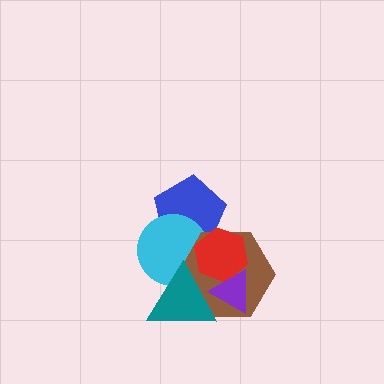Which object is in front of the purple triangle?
The teal triangle is in front of the purple triangle.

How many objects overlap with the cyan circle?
4 objects overlap with the cyan circle.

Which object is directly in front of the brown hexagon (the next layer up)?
The red hexagon is directly in front of the brown hexagon.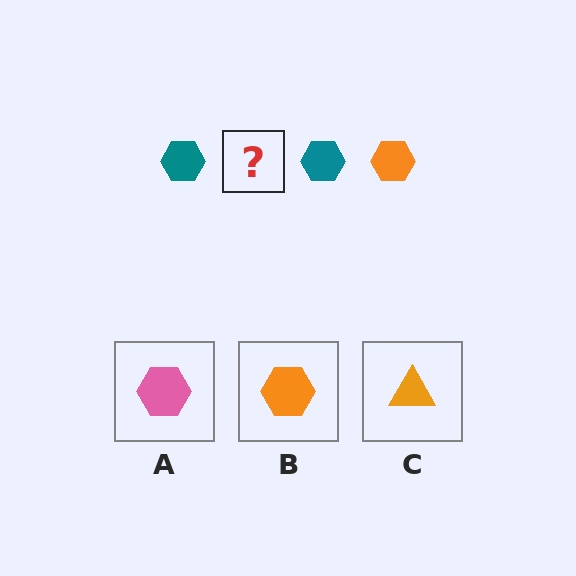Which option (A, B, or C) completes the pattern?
B.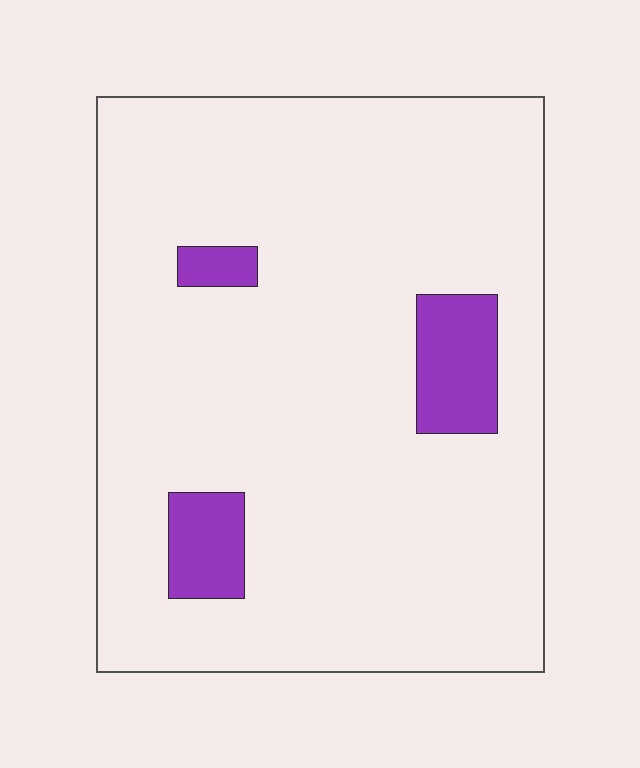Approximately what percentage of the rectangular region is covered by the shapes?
Approximately 10%.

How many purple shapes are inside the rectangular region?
3.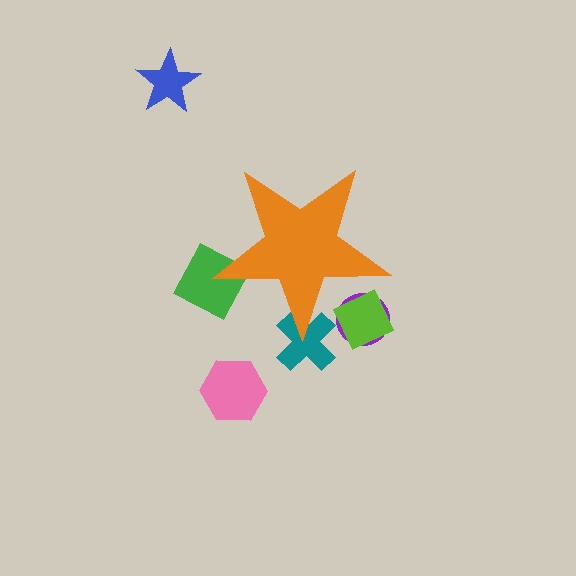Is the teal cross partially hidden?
Yes, the teal cross is partially hidden behind the orange star.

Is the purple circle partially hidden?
Yes, the purple circle is partially hidden behind the orange star.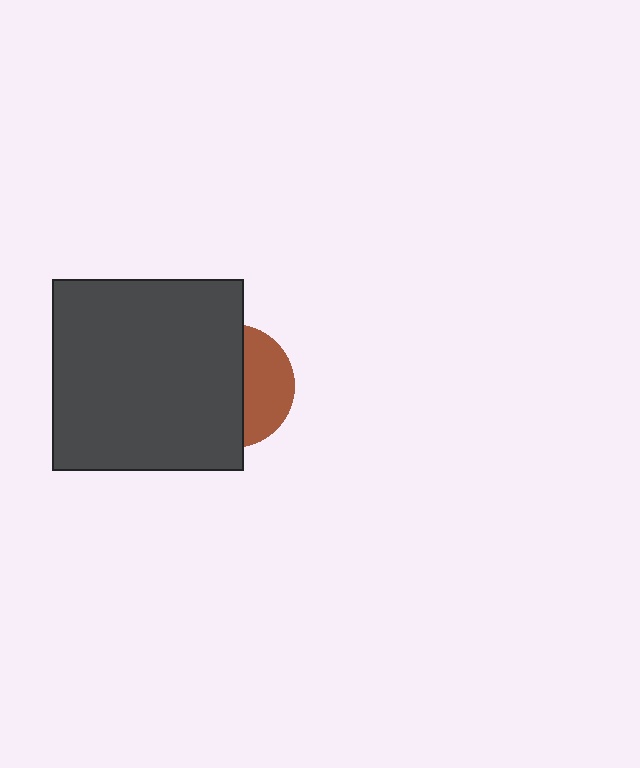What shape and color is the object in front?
The object in front is a dark gray square.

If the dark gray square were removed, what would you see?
You would see the complete brown circle.